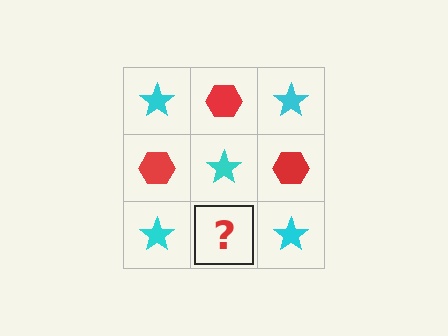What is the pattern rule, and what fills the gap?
The rule is that it alternates cyan star and red hexagon in a checkerboard pattern. The gap should be filled with a red hexagon.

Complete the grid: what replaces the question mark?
The question mark should be replaced with a red hexagon.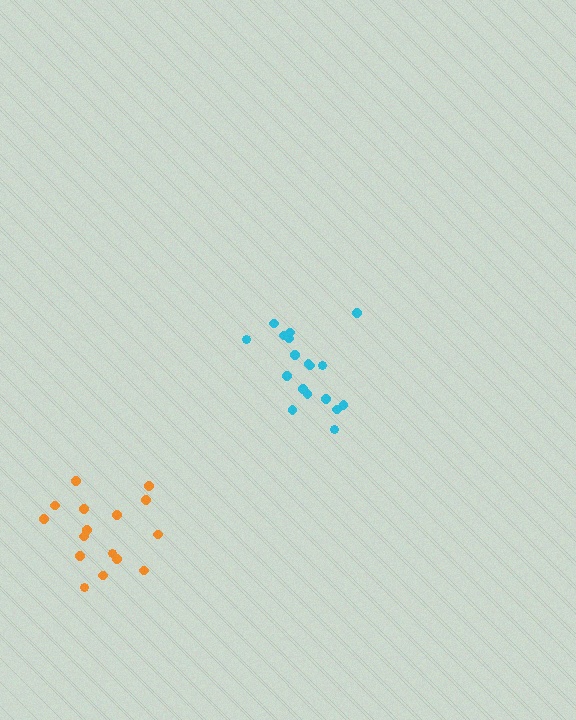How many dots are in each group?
Group 1: 19 dots, Group 2: 16 dots (35 total).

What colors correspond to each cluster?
The clusters are colored: cyan, orange.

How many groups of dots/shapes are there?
There are 2 groups.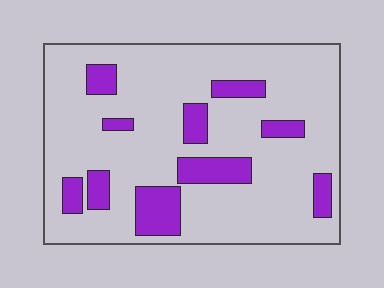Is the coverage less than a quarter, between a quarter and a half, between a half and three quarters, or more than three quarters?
Less than a quarter.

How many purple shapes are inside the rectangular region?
10.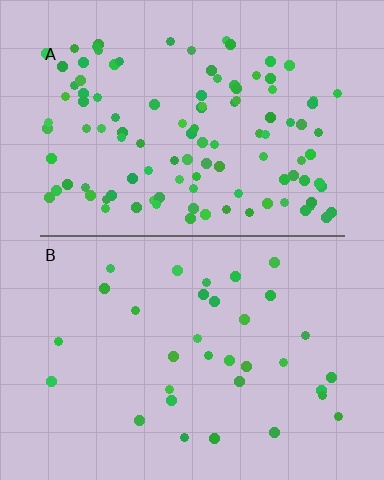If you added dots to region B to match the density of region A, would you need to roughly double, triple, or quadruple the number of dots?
Approximately triple.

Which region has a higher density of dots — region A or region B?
A (the top).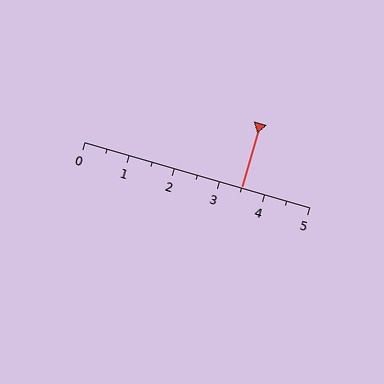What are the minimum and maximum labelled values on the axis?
The axis runs from 0 to 5.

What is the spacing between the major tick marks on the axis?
The major ticks are spaced 1 apart.